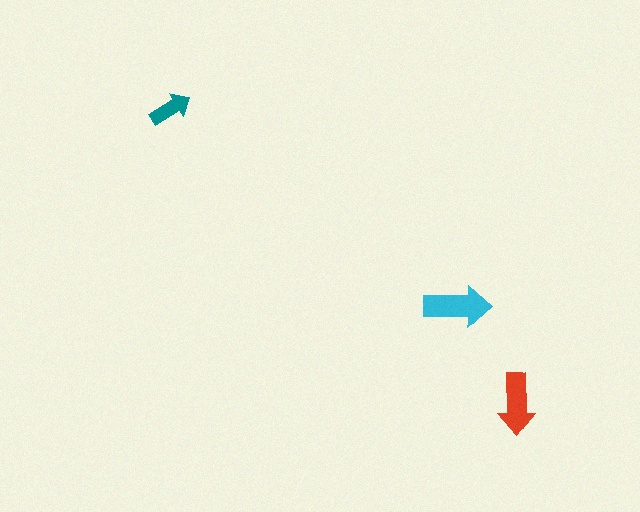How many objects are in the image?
There are 3 objects in the image.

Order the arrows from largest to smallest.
the cyan one, the red one, the teal one.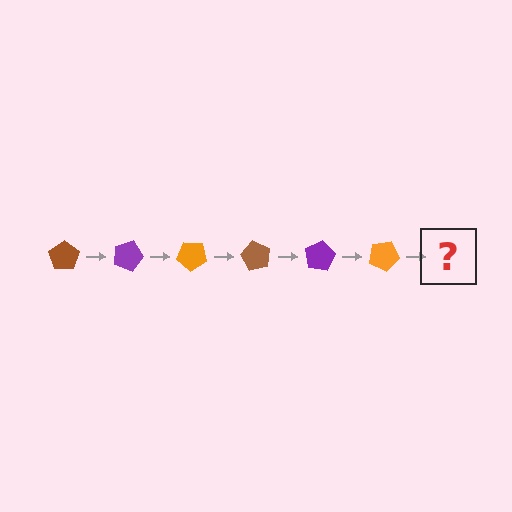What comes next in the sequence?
The next element should be a brown pentagon, rotated 120 degrees from the start.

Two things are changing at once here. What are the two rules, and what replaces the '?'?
The two rules are that it rotates 20 degrees each step and the color cycles through brown, purple, and orange. The '?' should be a brown pentagon, rotated 120 degrees from the start.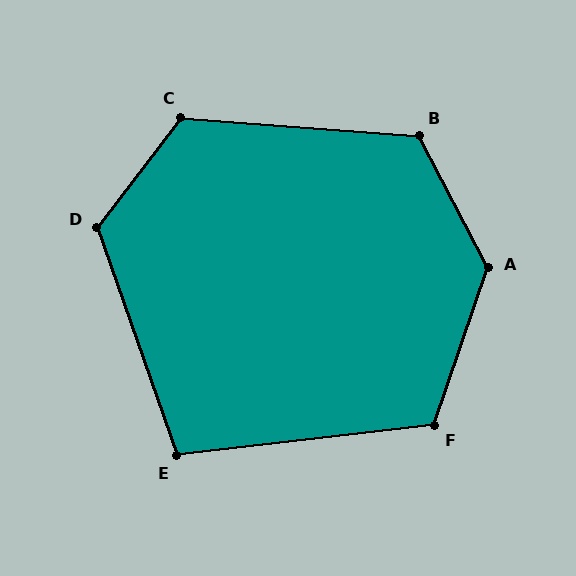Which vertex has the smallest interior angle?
E, at approximately 103 degrees.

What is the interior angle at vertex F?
Approximately 115 degrees (obtuse).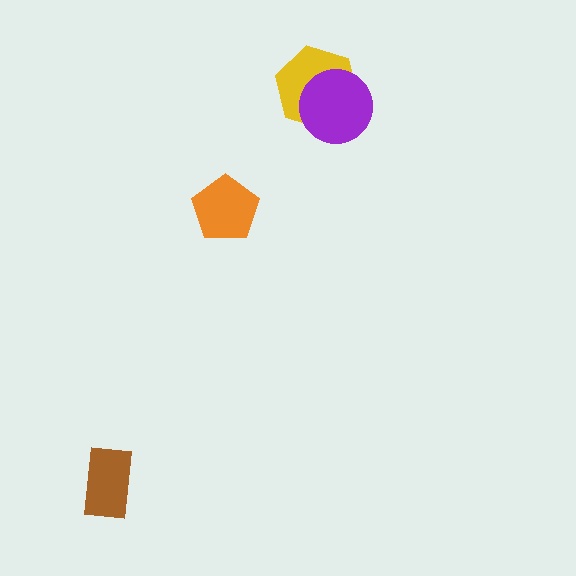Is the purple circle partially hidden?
No, no other shape covers it.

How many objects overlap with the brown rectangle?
0 objects overlap with the brown rectangle.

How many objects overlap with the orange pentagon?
0 objects overlap with the orange pentagon.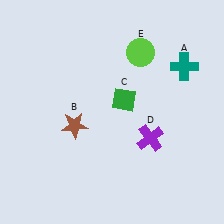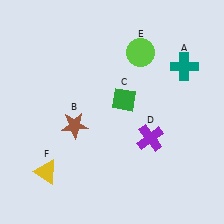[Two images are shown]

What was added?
A yellow triangle (F) was added in Image 2.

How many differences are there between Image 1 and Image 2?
There is 1 difference between the two images.